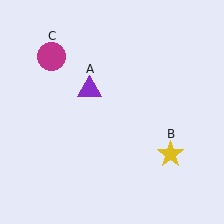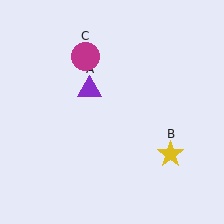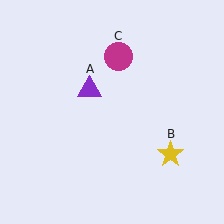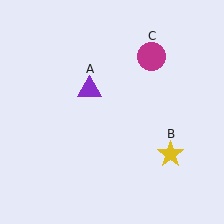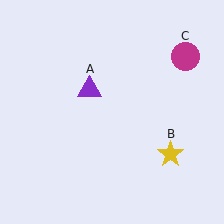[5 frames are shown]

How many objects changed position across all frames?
1 object changed position: magenta circle (object C).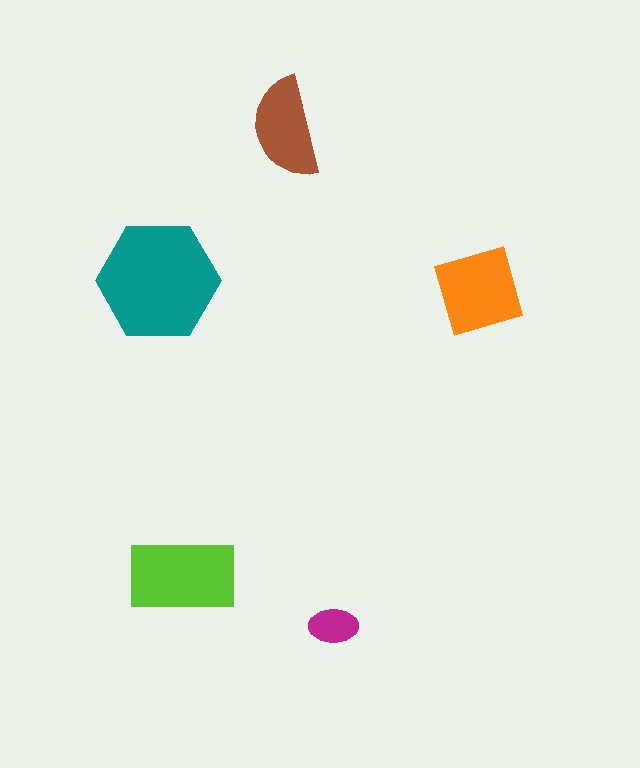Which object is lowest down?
The magenta ellipse is bottommost.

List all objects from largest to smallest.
The teal hexagon, the lime rectangle, the orange square, the brown semicircle, the magenta ellipse.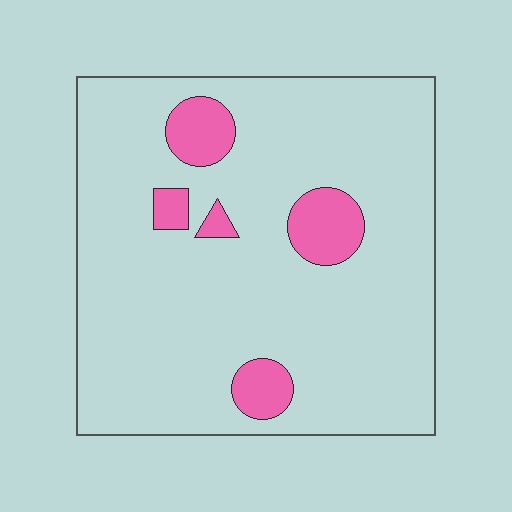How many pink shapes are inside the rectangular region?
5.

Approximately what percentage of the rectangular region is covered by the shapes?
Approximately 10%.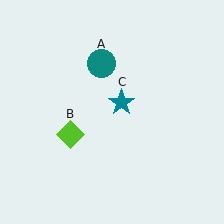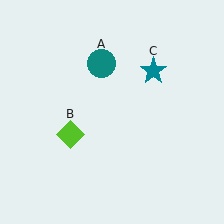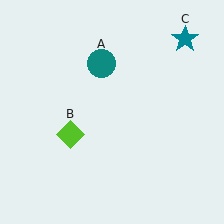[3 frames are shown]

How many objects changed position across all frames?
1 object changed position: teal star (object C).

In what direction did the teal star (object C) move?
The teal star (object C) moved up and to the right.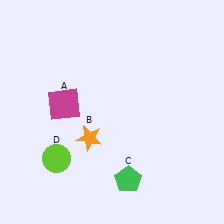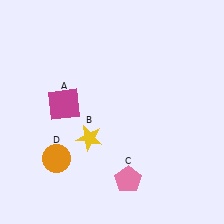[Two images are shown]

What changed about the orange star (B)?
In Image 1, B is orange. In Image 2, it changed to yellow.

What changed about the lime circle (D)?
In Image 1, D is lime. In Image 2, it changed to orange.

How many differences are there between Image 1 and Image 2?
There are 3 differences between the two images.